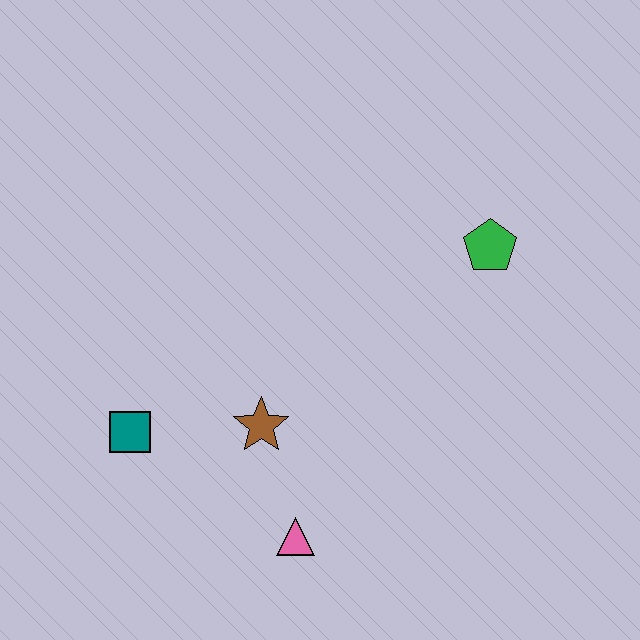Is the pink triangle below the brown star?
Yes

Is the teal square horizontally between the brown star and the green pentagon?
No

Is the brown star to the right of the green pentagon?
No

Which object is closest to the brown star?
The pink triangle is closest to the brown star.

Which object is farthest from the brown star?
The green pentagon is farthest from the brown star.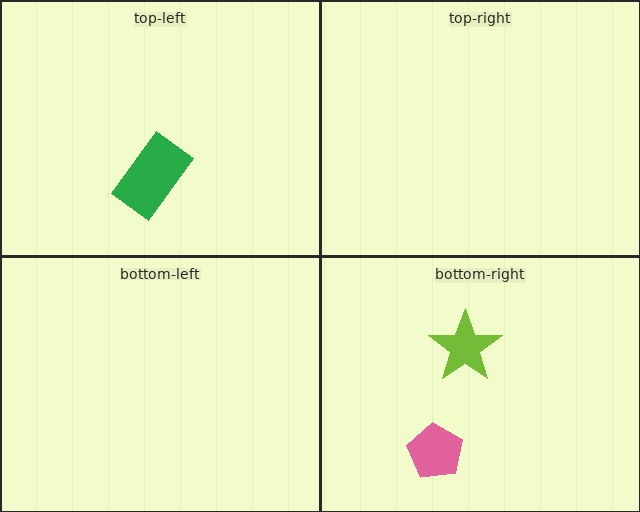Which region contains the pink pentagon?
The bottom-right region.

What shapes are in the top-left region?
The green rectangle.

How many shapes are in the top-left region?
1.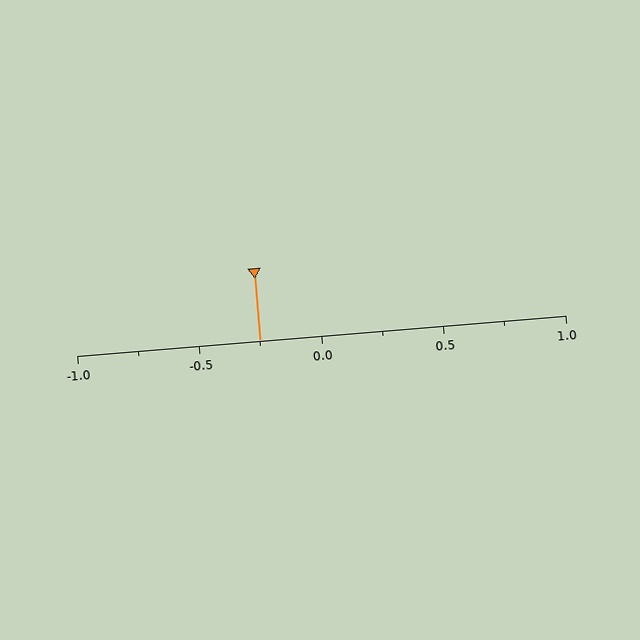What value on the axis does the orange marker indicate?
The marker indicates approximately -0.25.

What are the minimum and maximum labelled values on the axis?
The axis runs from -1.0 to 1.0.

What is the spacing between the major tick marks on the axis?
The major ticks are spaced 0.5 apart.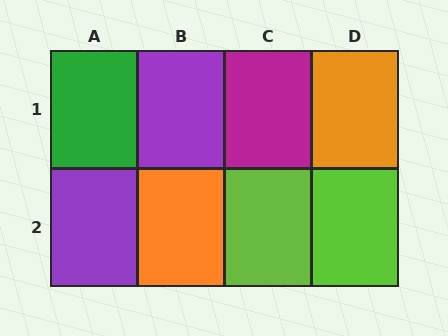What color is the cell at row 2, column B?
Orange.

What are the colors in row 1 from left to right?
Green, purple, magenta, orange.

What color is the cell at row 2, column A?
Purple.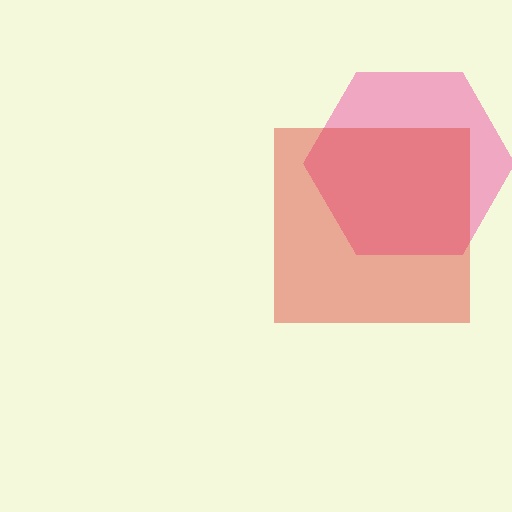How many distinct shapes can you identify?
There are 2 distinct shapes: a pink hexagon, a red square.